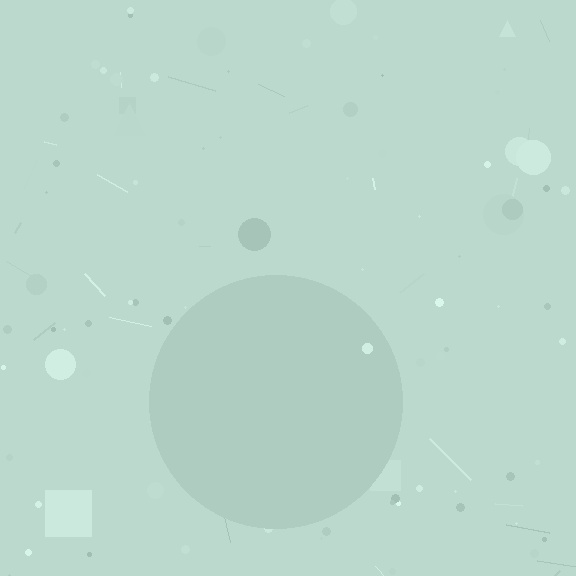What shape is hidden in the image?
A circle is hidden in the image.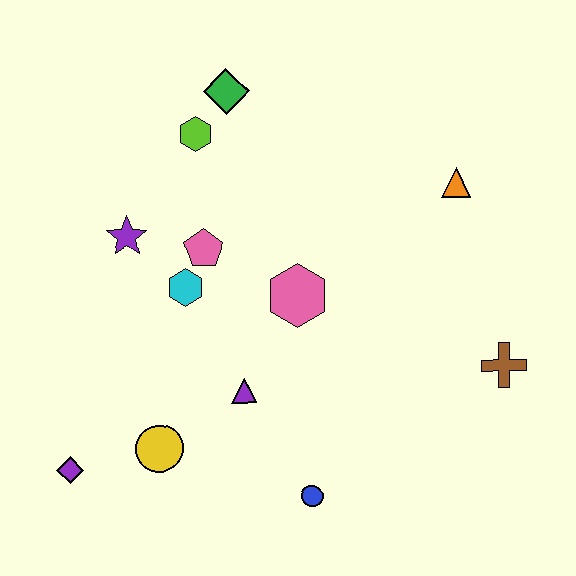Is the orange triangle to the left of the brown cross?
Yes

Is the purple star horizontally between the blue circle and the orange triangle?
No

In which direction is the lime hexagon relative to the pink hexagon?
The lime hexagon is above the pink hexagon.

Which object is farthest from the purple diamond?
The orange triangle is farthest from the purple diamond.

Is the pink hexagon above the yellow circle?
Yes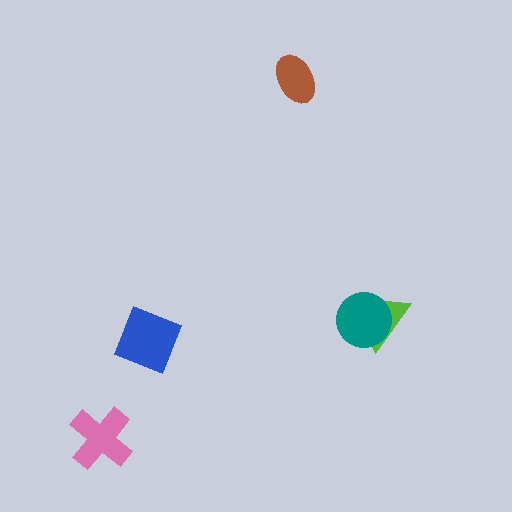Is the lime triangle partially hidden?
Yes, it is partially covered by another shape.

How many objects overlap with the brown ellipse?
0 objects overlap with the brown ellipse.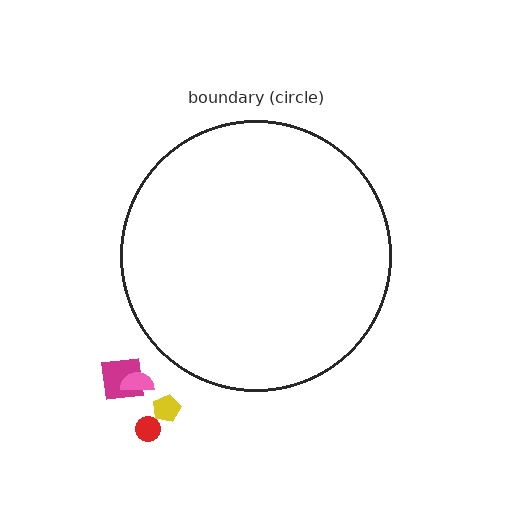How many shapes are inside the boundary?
0 inside, 4 outside.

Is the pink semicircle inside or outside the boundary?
Outside.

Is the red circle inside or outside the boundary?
Outside.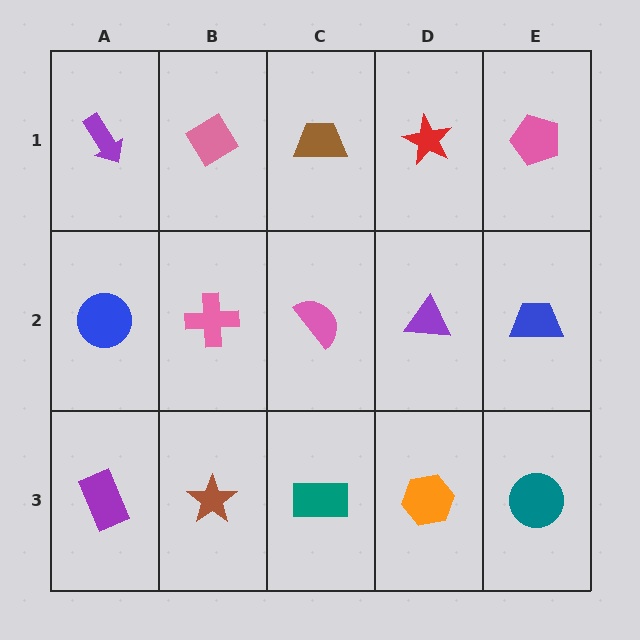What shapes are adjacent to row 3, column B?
A pink cross (row 2, column B), a purple rectangle (row 3, column A), a teal rectangle (row 3, column C).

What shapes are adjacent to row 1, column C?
A pink semicircle (row 2, column C), a pink diamond (row 1, column B), a red star (row 1, column D).